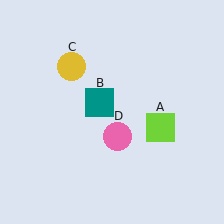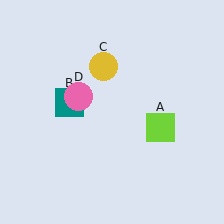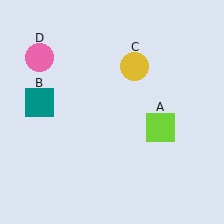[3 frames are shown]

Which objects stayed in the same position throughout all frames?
Lime square (object A) remained stationary.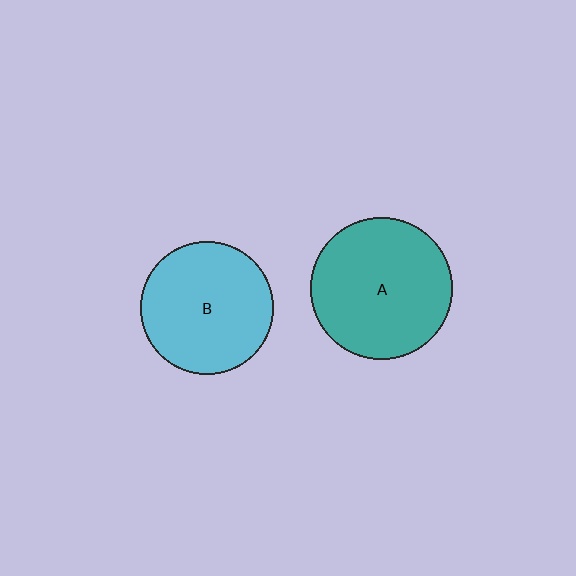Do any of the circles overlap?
No, none of the circles overlap.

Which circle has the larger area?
Circle A (teal).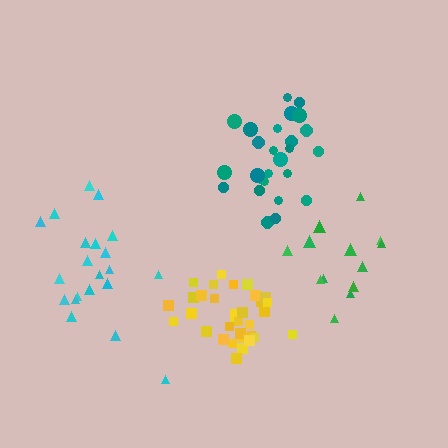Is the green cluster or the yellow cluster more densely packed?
Yellow.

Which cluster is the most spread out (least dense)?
Cyan.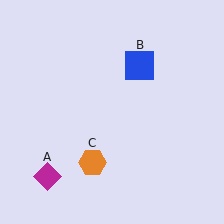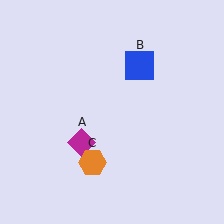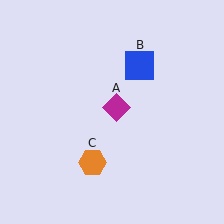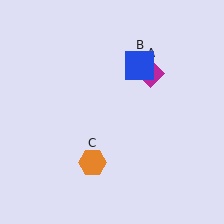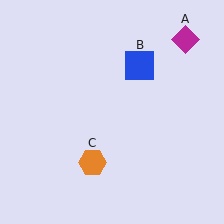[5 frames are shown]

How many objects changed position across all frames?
1 object changed position: magenta diamond (object A).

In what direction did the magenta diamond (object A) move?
The magenta diamond (object A) moved up and to the right.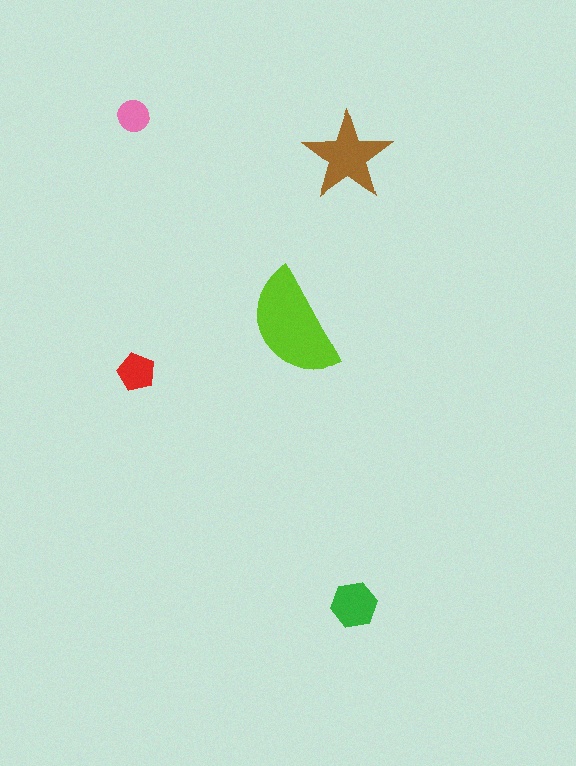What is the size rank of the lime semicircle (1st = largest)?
1st.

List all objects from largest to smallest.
The lime semicircle, the brown star, the green hexagon, the red pentagon, the pink circle.